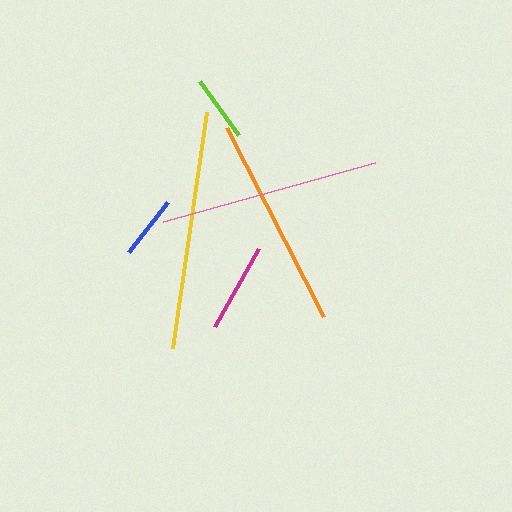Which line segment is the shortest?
The blue line is the shortest at approximately 64 pixels.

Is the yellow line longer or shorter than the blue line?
The yellow line is longer than the blue line.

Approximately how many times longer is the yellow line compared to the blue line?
The yellow line is approximately 3.8 times the length of the blue line.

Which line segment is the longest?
The yellow line is the longest at approximately 238 pixels.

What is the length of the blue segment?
The blue segment is approximately 64 pixels long.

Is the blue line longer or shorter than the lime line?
The lime line is longer than the blue line.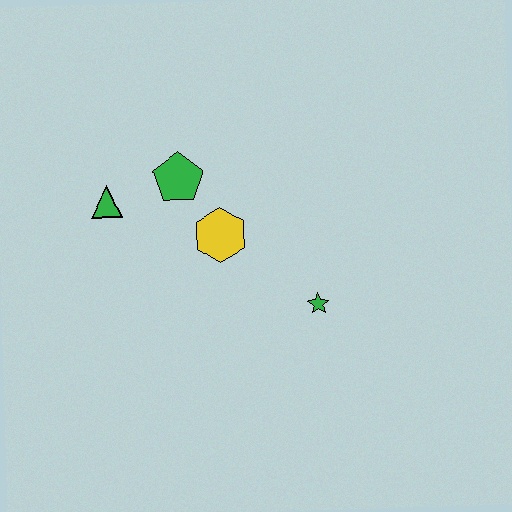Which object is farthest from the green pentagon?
The green star is farthest from the green pentagon.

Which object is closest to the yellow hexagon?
The green pentagon is closest to the yellow hexagon.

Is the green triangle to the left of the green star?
Yes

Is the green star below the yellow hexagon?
Yes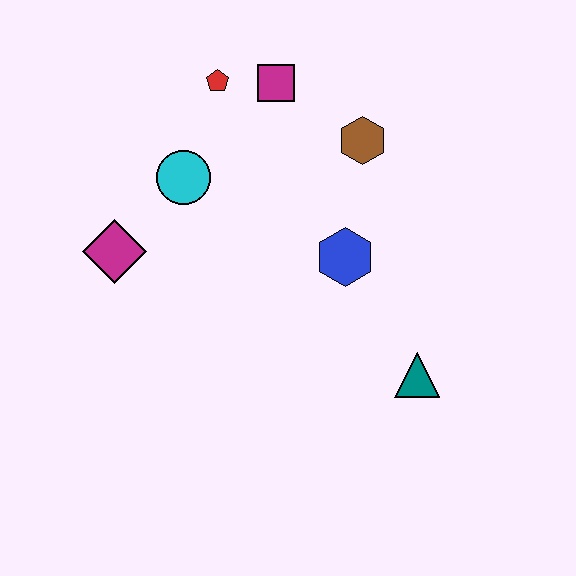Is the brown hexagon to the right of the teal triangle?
No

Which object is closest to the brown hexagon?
The magenta square is closest to the brown hexagon.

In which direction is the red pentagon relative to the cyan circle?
The red pentagon is above the cyan circle.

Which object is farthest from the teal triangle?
The red pentagon is farthest from the teal triangle.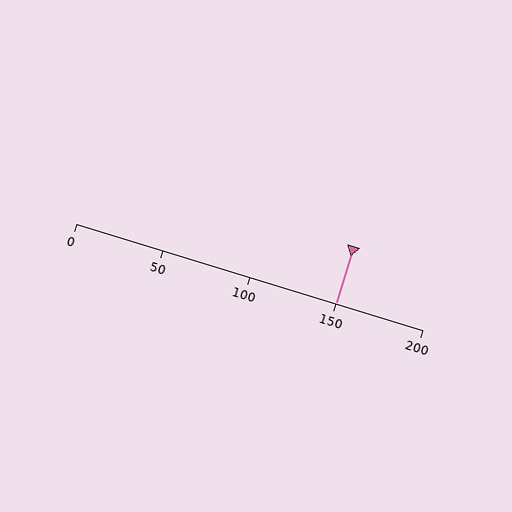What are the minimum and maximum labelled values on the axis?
The axis runs from 0 to 200.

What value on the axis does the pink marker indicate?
The marker indicates approximately 150.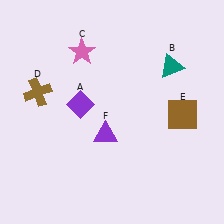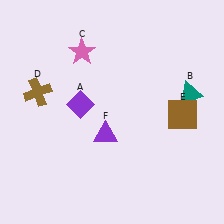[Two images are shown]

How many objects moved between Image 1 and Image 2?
1 object moved between the two images.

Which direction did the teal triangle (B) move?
The teal triangle (B) moved down.